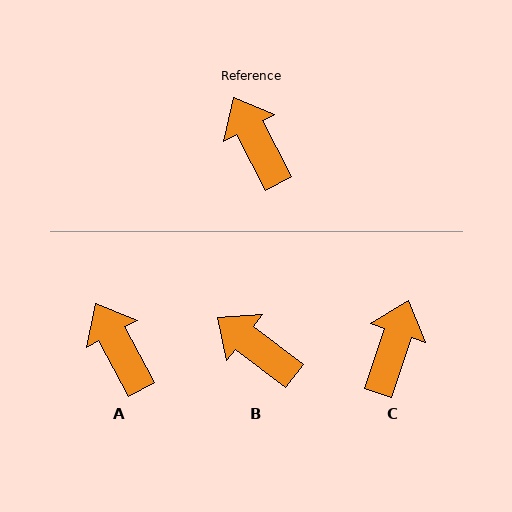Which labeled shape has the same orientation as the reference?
A.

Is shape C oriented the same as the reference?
No, it is off by about 46 degrees.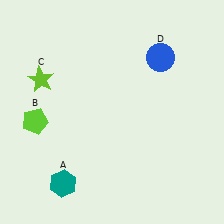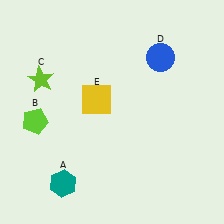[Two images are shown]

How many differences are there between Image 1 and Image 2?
There is 1 difference between the two images.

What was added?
A yellow square (E) was added in Image 2.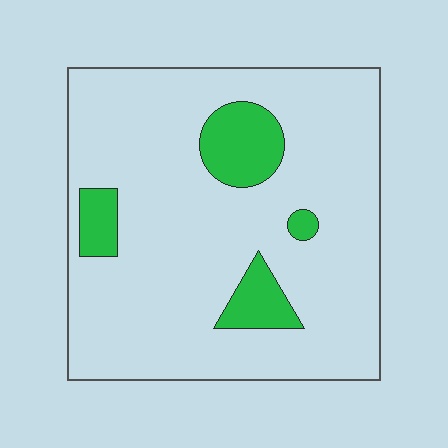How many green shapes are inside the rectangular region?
4.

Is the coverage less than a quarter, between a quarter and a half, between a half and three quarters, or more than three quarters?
Less than a quarter.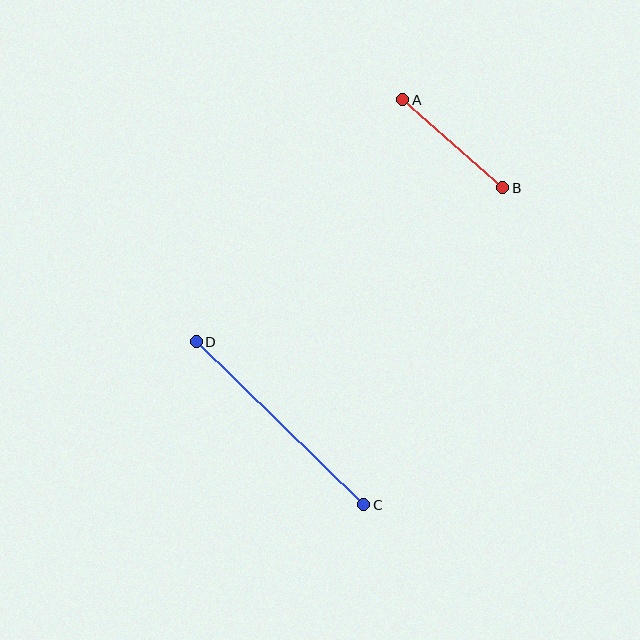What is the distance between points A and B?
The distance is approximately 134 pixels.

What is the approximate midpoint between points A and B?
The midpoint is at approximately (453, 144) pixels.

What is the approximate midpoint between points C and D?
The midpoint is at approximately (280, 423) pixels.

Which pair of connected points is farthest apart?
Points C and D are farthest apart.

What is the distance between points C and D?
The distance is approximately 234 pixels.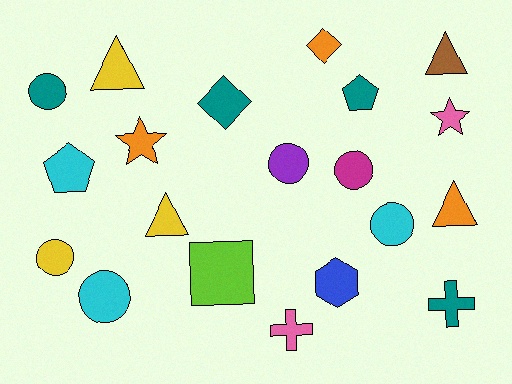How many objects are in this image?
There are 20 objects.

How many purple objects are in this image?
There is 1 purple object.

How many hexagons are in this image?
There is 1 hexagon.